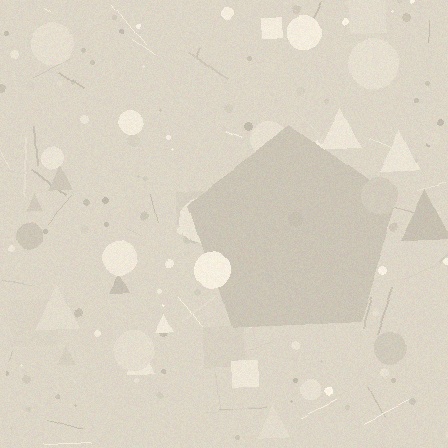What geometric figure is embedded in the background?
A pentagon is embedded in the background.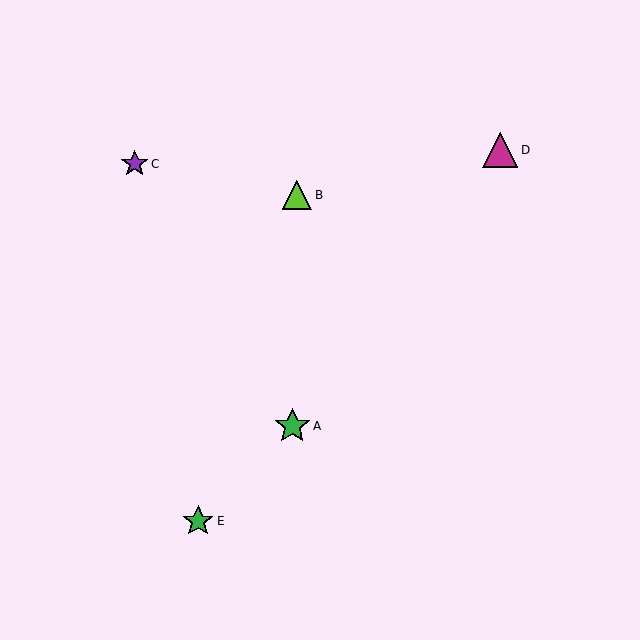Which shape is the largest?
The green star (labeled A) is the largest.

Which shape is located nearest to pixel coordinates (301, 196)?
The lime triangle (labeled B) at (297, 195) is nearest to that location.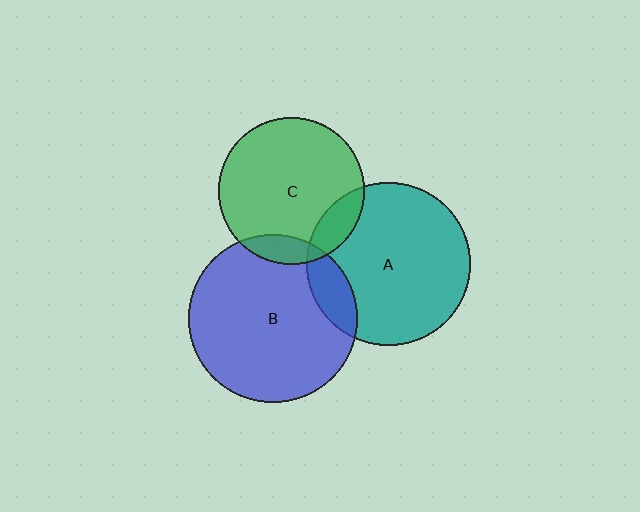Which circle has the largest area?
Circle B (blue).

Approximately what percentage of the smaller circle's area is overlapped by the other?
Approximately 15%.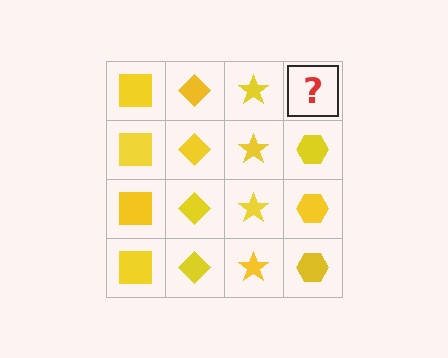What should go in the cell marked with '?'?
The missing cell should contain a yellow hexagon.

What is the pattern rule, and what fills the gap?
The rule is that each column has a consistent shape. The gap should be filled with a yellow hexagon.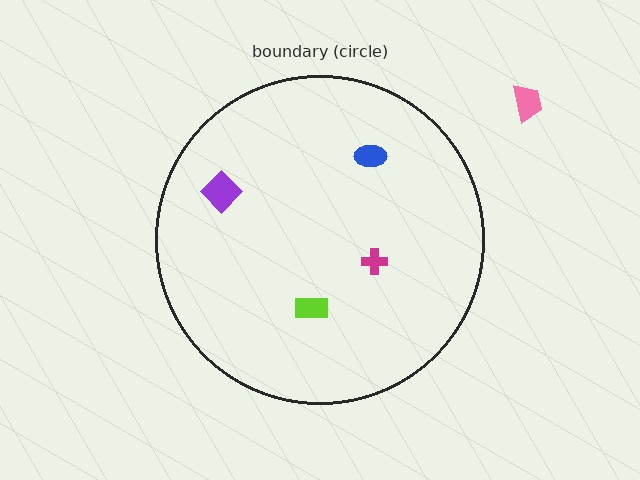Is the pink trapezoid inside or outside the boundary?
Outside.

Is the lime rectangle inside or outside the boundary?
Inside.